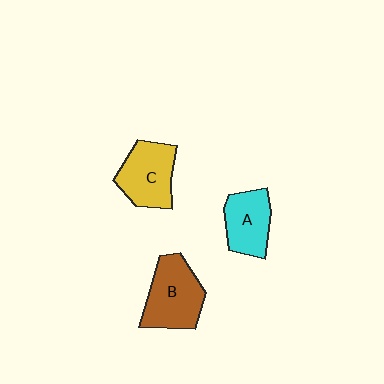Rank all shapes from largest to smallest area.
From largest to smallest: B (brown), C (yellow), A (cyan).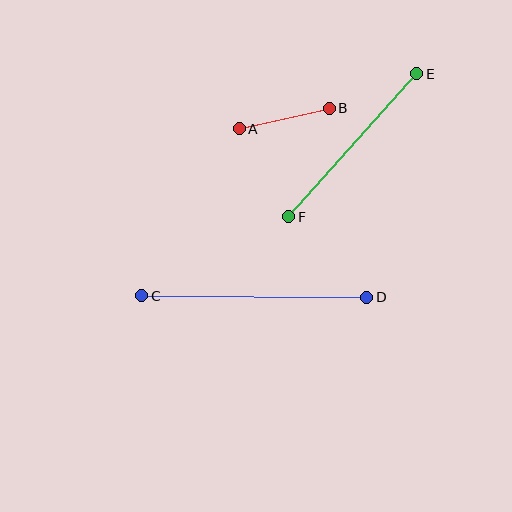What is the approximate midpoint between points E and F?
The midpoint is at approximately (353, 145) pixels.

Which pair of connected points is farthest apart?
Points C and D are farthest apart.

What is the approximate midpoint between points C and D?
The midpoint is at approximately (254, 297) pixels.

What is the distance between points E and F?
The distance is approximately 192 pixels.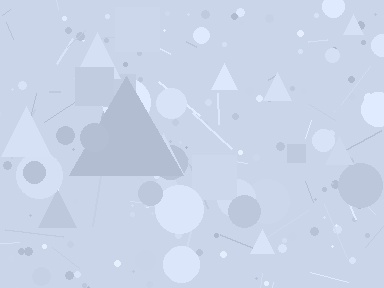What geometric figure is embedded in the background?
A triangle is embedded in the background.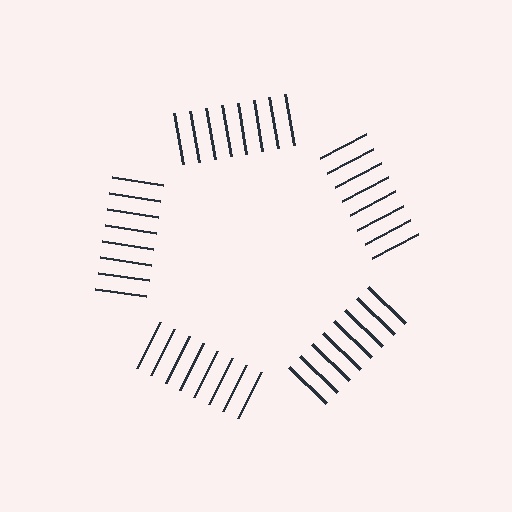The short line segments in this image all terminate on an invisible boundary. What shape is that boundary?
An illusory pentagon — the line segments terminate on its edges but no continuous stroke is drawn.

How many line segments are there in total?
40 — 8 along each of the 5 edges.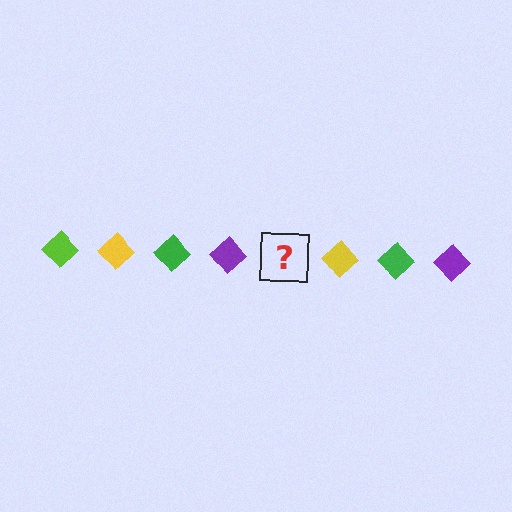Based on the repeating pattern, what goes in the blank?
The blank should be a lime diamond.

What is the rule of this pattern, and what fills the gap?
The rule is that the pattern cycles through lime, yellow, green, purple diamonds. The gap should be filled with a lime diamond.